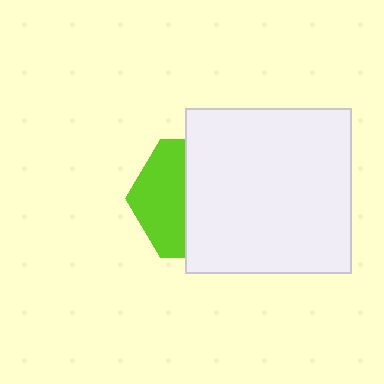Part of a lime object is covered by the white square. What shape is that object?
It is a hexagon.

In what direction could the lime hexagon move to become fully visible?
The lime hexagon could move left. That would shift it out from behind the white square entirely.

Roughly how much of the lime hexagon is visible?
A small part of it is visible (roughly 42%).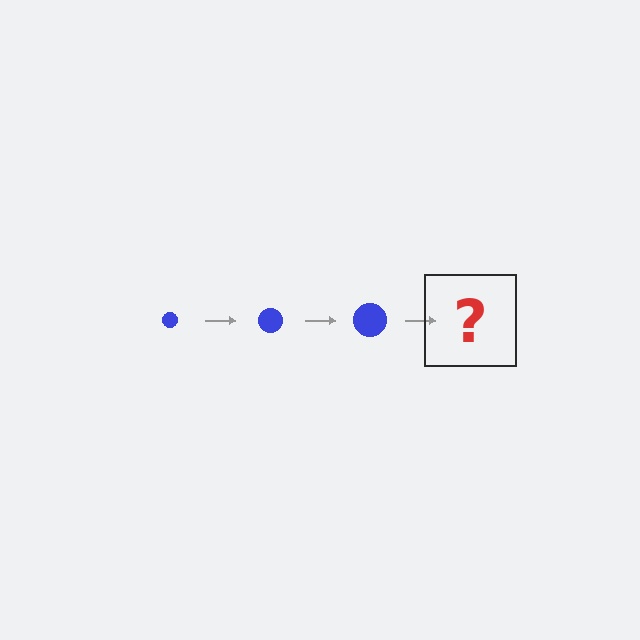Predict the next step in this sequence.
The next step is a blue circle, larger than the previous one.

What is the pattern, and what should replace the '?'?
The pattern is that the circle gets progressively larger each step. The '?' should be a blue circle, larger than the previous one.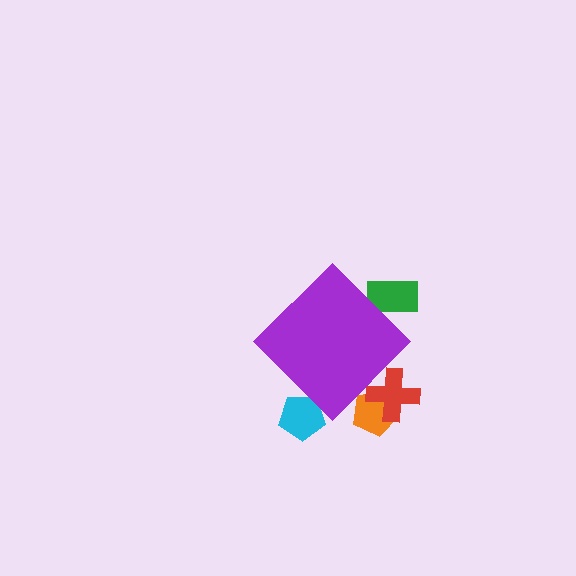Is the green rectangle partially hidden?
Yes, the green rectangle is partially hidden behind the purple diamond.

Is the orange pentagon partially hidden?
Yes, the orange pentagon is partially hidden behind the purple diamond.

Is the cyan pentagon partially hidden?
Yes, the cyan pentagon is partially hidden behind the purple diamond.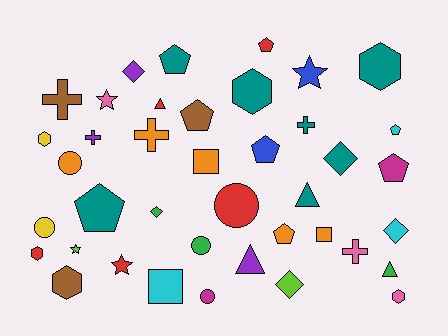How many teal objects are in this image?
There are 7 teal objects.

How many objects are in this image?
There are 40 objects.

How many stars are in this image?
There are 4 stars.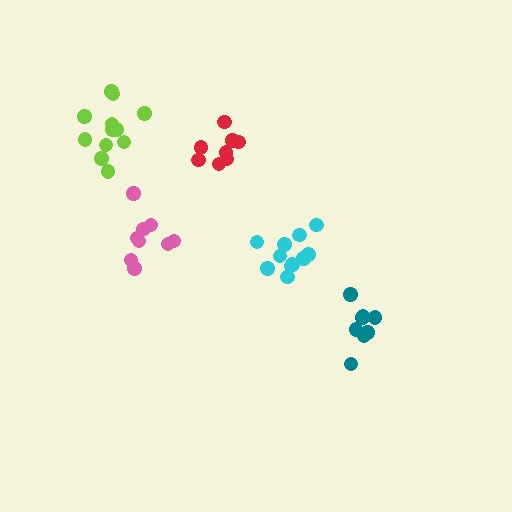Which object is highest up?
The lime cluster is topmost.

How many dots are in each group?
Group 1: 8 dots, Group 2: 9 dots, Group 3: 8 dots, Group 4: 11 dots, Group 5: 13 dots (49 total).